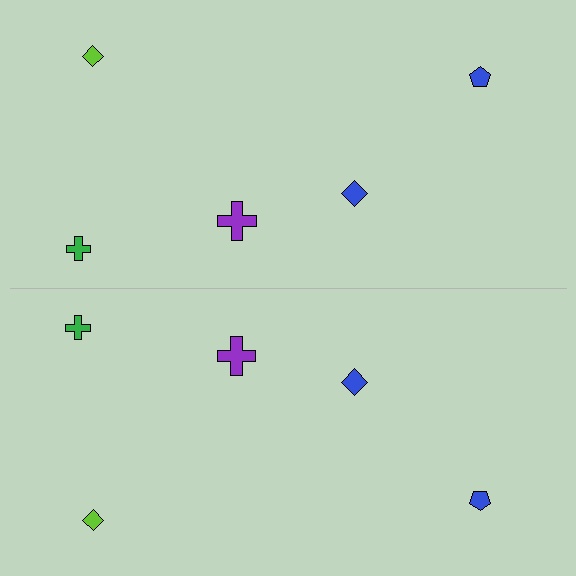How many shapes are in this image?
There are 10 shapes in this image.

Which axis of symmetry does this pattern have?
The pattern has a horizontal axis of symmetry running through the center of the image.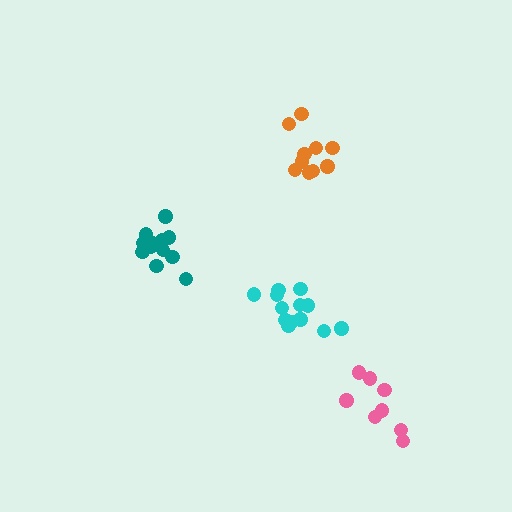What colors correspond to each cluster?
The clusters are colored: teal, pink, orange, cyan.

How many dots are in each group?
Group 1: 13 dots, Group 2: 8 dots, Group 3: 10 dots, Group 4: 13 dots (44 total).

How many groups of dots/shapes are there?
There are 4 groups.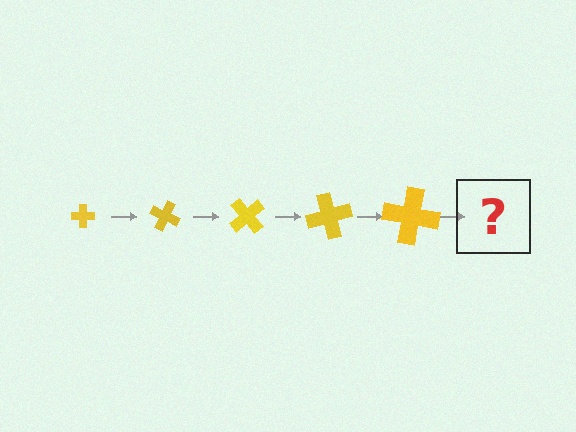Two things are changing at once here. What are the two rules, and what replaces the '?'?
The two rules are that the cross grows larger each step and it rotates 25 degrees each step. The '?' should be a cross, larger than the previous one and rotated 125 degrees from the start.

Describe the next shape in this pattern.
It should be a cross, larger than the previous one and rotated 125 degrees from the start.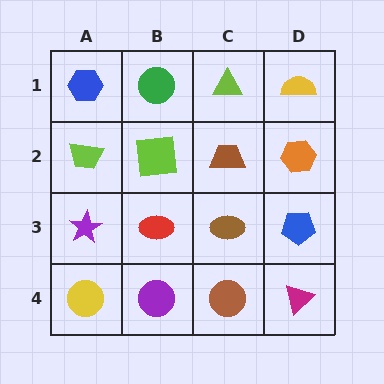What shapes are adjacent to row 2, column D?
A yellow semicircle (row 1, column D), a blue pentagon (row 3, column D), a brown trapezoid (row 2, column C).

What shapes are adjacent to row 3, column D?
An orange hexagon (row 2, column D), a magenta triangle (row 4, column D), a brown ellipse (row 3, column C).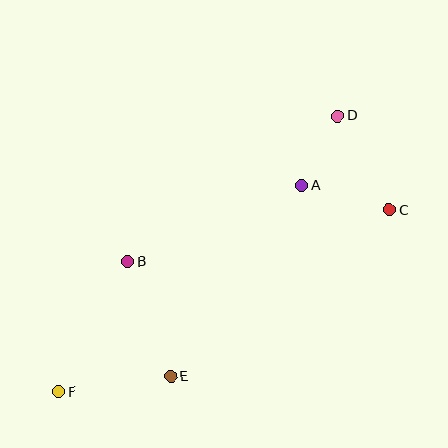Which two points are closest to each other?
Points A and D are closest to each other.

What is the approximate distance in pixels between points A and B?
The distance between A and B is approximately 190 pixels.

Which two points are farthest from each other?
Points D and F are farthest from each other.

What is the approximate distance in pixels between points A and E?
The distance between A and E is approximately 231 pixels.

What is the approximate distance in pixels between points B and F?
The distance between B and F is approximately 147 pixels.